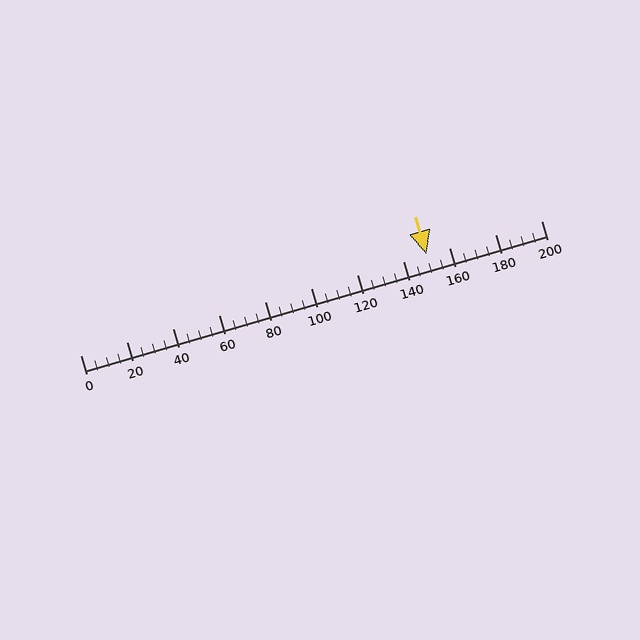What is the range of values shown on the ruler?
The ruler shows values from 0 to 200.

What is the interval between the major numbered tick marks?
The major tick marks are spaced 20 units apart.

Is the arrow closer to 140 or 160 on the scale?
The arrow is closer to 160.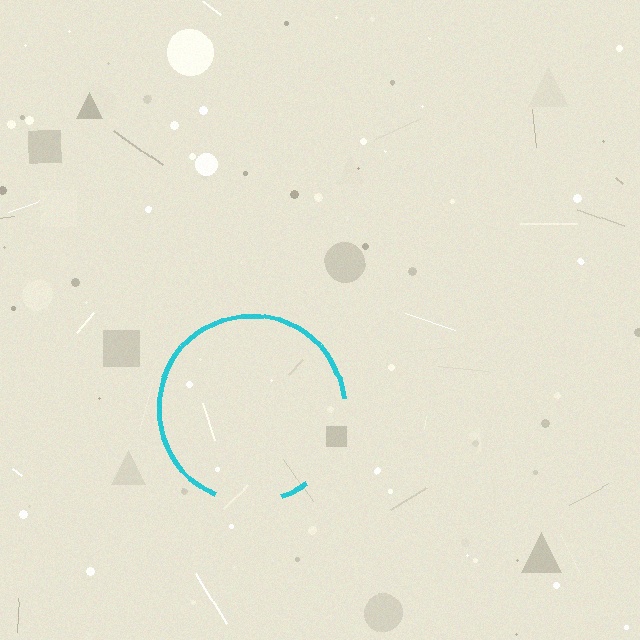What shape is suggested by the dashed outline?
The dashed outline suggests a circle.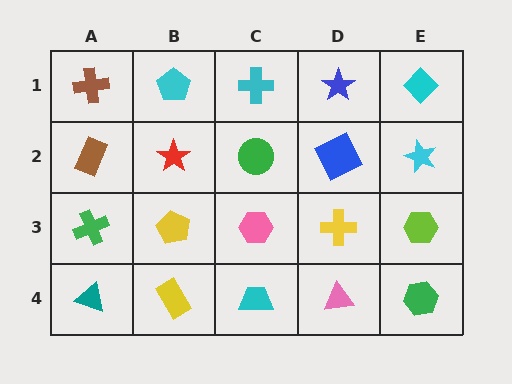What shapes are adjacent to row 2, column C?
A cyan cross (row 1, column C), a pink hexagon (row 3, column C), a red star (row 2, column B), a blue square (row 2, column D).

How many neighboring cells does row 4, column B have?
3.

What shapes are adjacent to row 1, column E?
A cyan star (row 2, column E), a blue star (row 1, column D).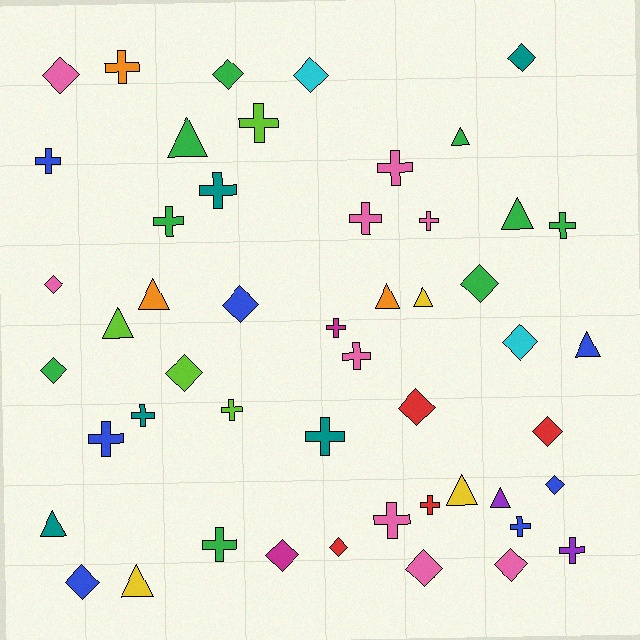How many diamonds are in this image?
There are 18 diamonds.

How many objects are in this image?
There are 50 objects.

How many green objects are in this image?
There are 9 green objects.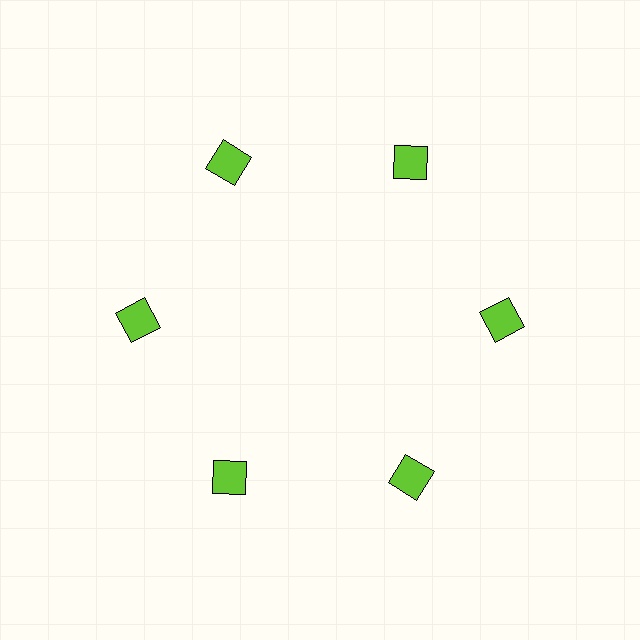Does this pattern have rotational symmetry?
Yes, this pattern has 6-fold rotational symmetry. It looks the same after rotating 60 degrees around the center.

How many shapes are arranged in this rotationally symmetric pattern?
There are 6 shapes, arranged in 6 groups of 1.